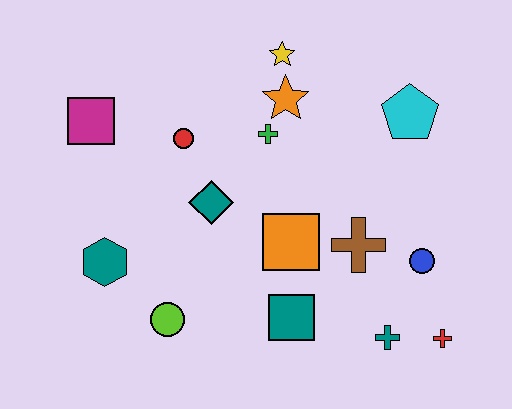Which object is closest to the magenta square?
The red circle is closest to the magenta square.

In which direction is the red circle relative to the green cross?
The red circle is to the left of the green cross.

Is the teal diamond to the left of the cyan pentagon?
Yes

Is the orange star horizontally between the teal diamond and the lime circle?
No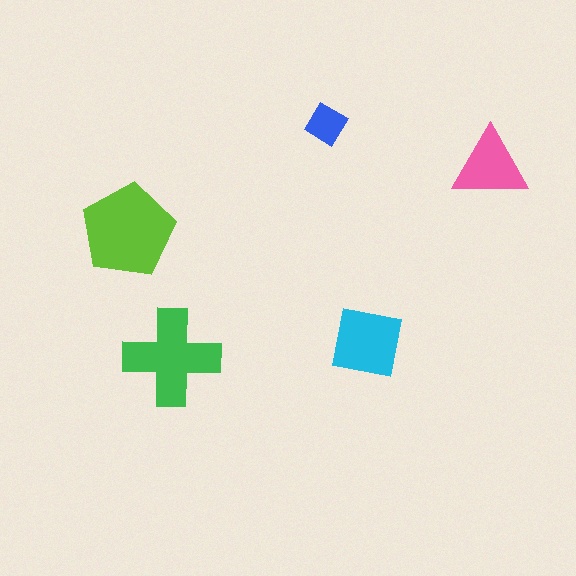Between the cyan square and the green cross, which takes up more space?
The green cross.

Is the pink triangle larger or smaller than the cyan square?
Smaller.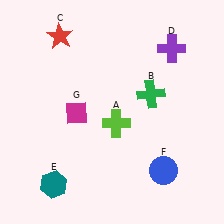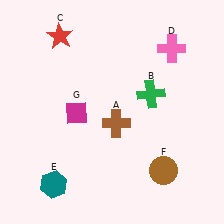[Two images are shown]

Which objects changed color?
A changed from lime to brown. D changed from purple to pink. F changed from blue to brown.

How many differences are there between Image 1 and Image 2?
There are 3 differences between the two images.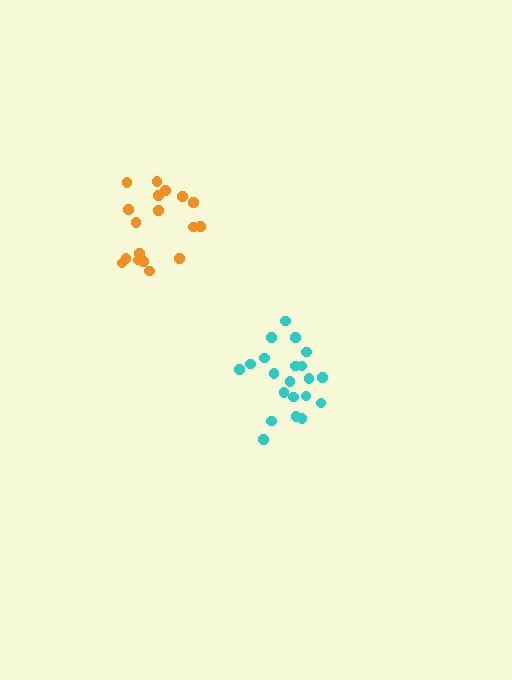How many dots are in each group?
Group 1: 21 dots, Group 2: 18 dots (39 total).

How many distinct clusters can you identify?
There are 2 distinct clusters.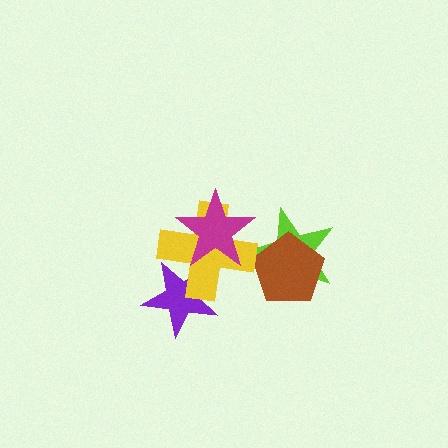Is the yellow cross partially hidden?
Yes, it is partially covered by another shape.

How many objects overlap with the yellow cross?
3 objects overlap with the yellow cross.